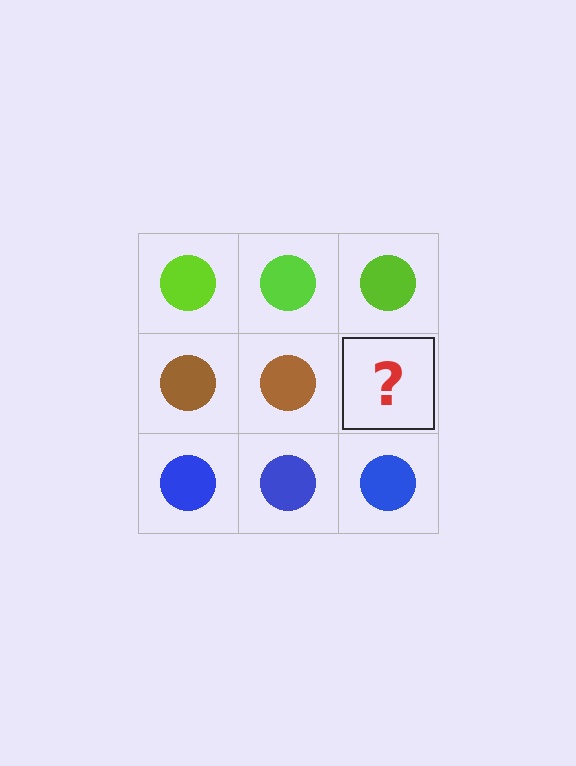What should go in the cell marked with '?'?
The missing cell should contain a brown circle.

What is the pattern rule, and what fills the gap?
The rule is that each row has a consistent color. The gap should be filled with a brown circle.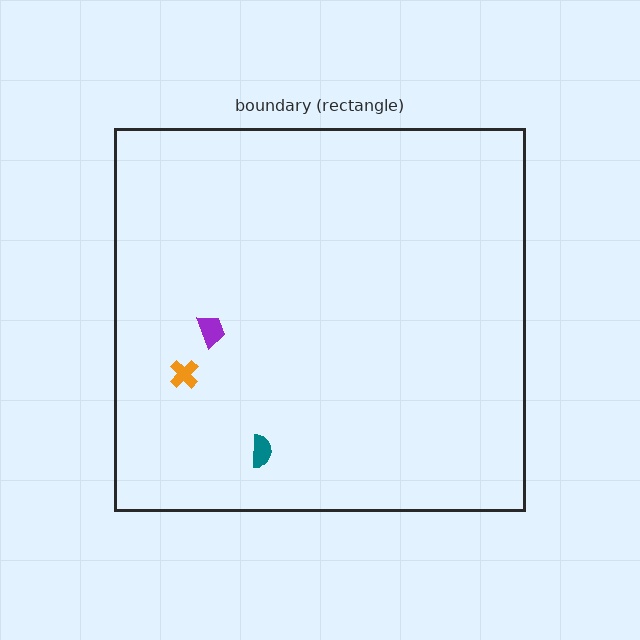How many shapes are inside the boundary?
3 inside, 0 outside.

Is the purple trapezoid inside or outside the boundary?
Inside.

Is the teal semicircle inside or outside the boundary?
Inside.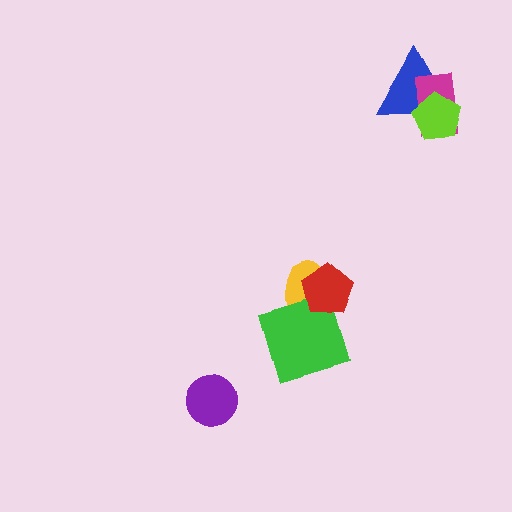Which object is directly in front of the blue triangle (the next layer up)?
The magenta rectangle is directly in front of the blue triangle.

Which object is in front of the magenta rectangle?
The lime pentagon is in front of the magenta rectangle.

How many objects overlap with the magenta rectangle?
2 objects overlap with the magenta rectangle.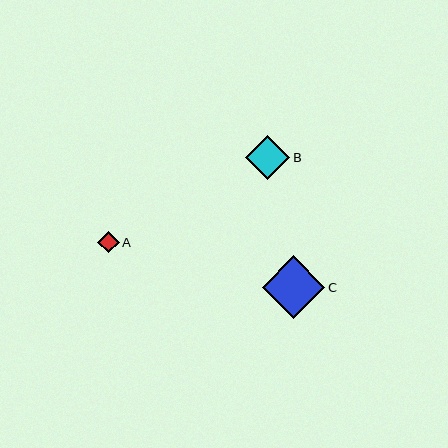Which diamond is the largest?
Diamond C is the largest with a size of approximately 62 pixels.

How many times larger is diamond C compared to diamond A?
Diamond C is approximately 2.9 times the size of diamond A.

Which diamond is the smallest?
Diamond A is the smallest with a size of approximately 21 pixels.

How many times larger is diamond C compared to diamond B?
Diamond C is approximately 1.4 times the size of diamond B.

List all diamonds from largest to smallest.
From largest to smallest: C, B, A.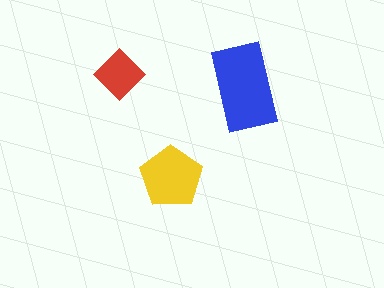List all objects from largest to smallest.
The blue rectangle, the yellow pentagon, the red diamond.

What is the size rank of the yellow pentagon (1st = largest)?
2nd.